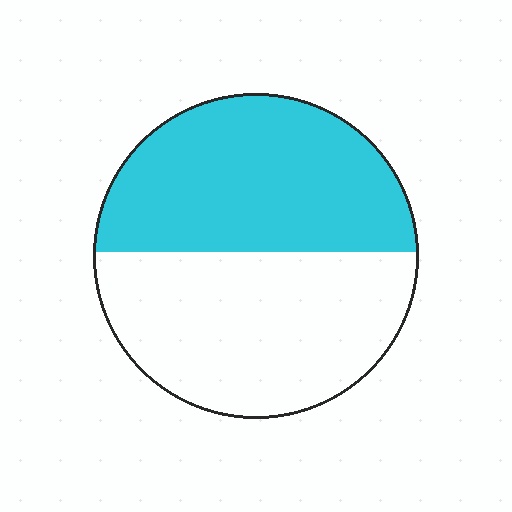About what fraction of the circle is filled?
About one half (1/2).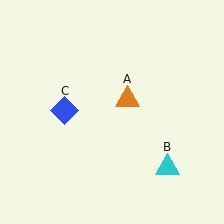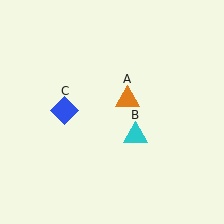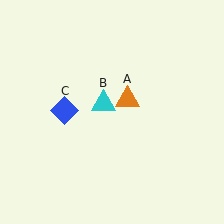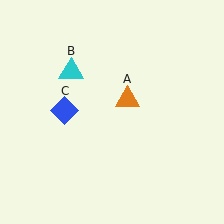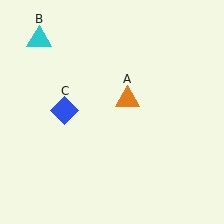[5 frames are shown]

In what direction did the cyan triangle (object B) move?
The cyan triangle (object B) moved up and to the left.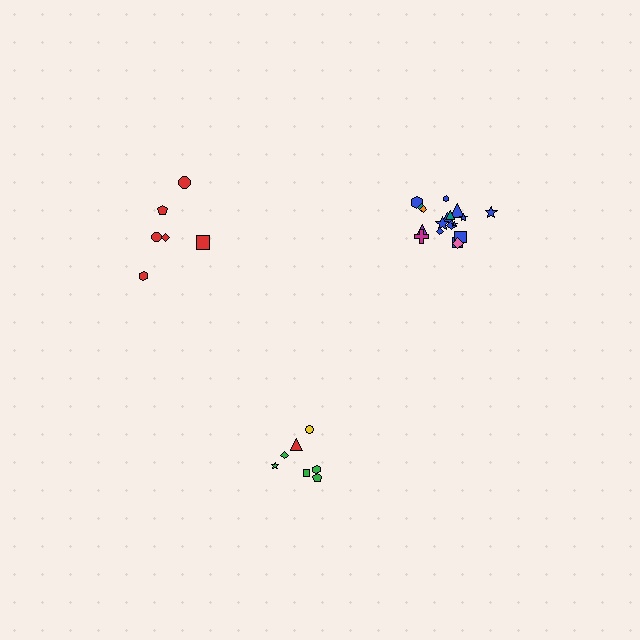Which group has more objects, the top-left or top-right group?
The top-right group.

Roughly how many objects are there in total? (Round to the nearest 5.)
Roughly 30 objects in total.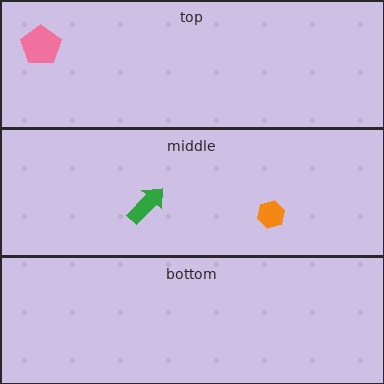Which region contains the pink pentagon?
The top region.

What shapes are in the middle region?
The orange hexagon, the green arrow.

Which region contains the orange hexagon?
The middle region.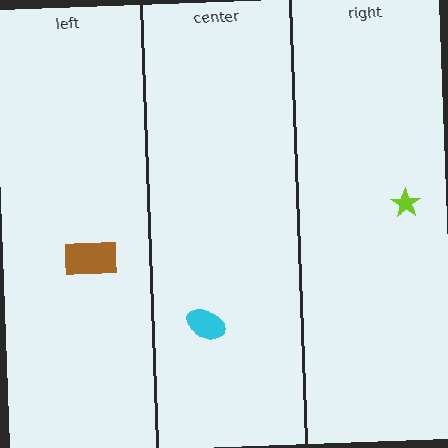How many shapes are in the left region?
1.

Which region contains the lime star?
The right region.